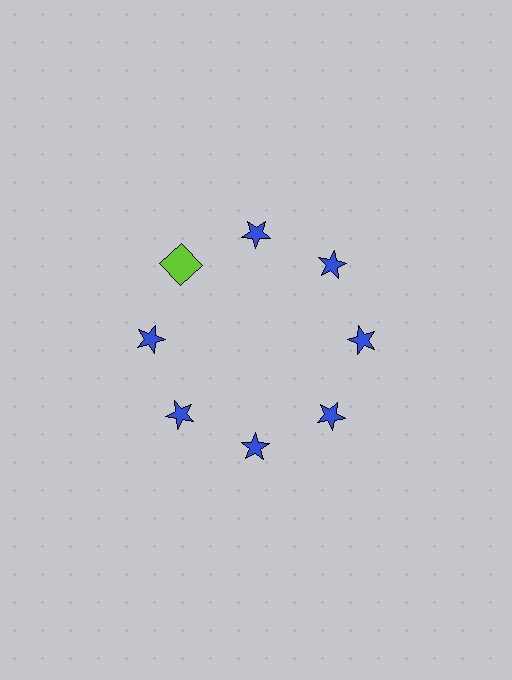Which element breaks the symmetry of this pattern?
The lime square at roughly the 10 o'clock position breaks the symmetry. All other shapes are blue stars.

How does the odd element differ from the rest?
It differs in both color (lime instead of blue) and shape (square instead of star).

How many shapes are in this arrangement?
There are 8 shapes arranged in a ring pattern.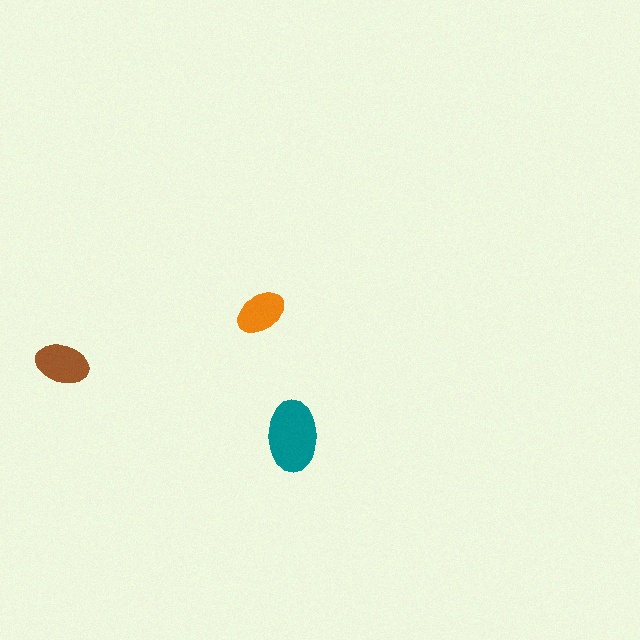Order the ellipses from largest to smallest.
the teal one, the brown one, the orange one.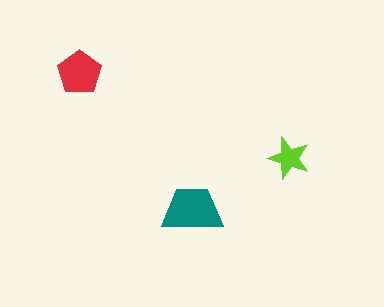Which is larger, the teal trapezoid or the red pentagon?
The teal trapezoid.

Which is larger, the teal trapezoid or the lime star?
The teal trapezoid.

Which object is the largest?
The teal trapezoid.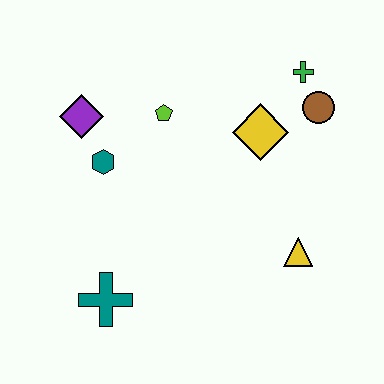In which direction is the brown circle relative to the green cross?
The brown circle is below the green cross.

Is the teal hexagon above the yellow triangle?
Yes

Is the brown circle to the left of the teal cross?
No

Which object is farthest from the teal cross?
The green cross is farthest from the teal cross.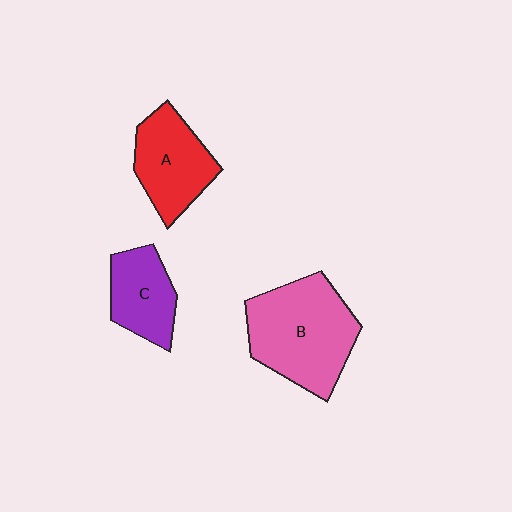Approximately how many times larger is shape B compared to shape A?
Approximately 1.5 times.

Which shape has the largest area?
Shape B (pink).